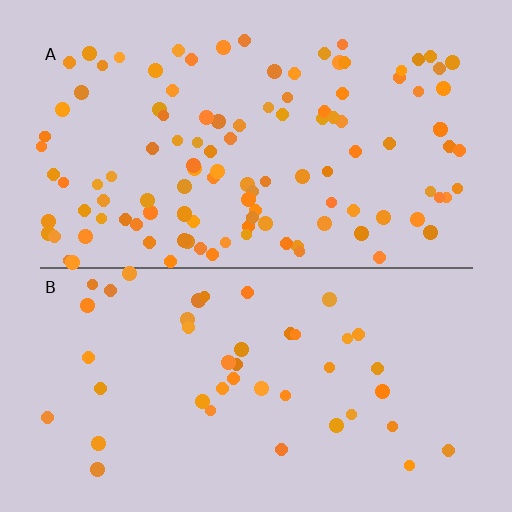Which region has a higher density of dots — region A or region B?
A (the top).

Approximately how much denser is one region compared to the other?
Approximately 2.7× — region A over region B.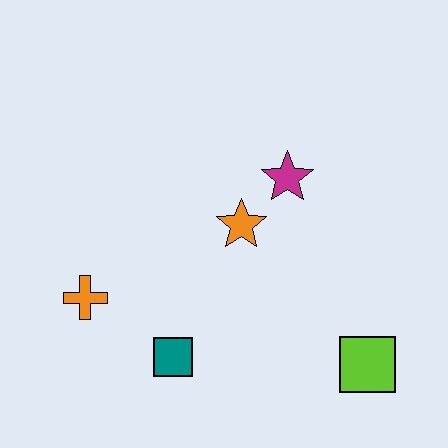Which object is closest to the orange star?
The magenta star is closest to the orange star.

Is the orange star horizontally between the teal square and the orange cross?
No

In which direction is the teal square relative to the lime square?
The teal square is to the left of the lime square.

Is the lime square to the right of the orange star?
Yes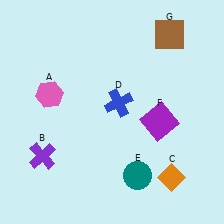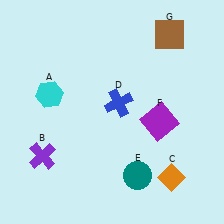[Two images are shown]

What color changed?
The hexagon (A) changed from pink in Image 1 to cyan in Image 2.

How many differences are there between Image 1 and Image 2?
There is 1 difference between the two images.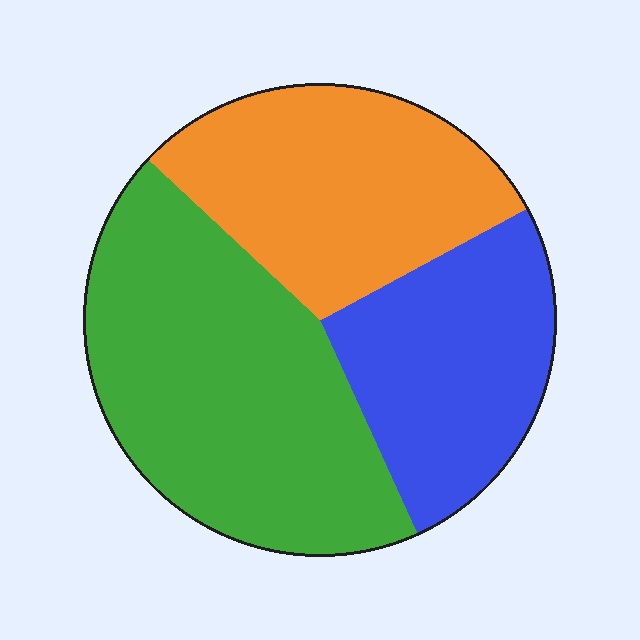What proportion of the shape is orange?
Orange covers roughly 30% of the shape.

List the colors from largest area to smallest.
From largest to smallest: green, orange, blue.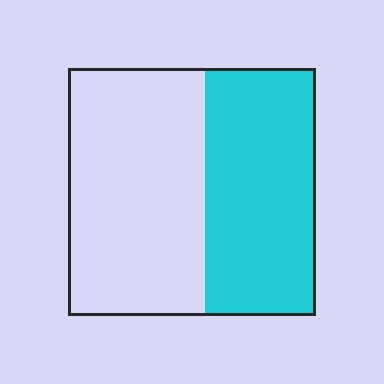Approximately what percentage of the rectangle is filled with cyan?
Approximately 45%.